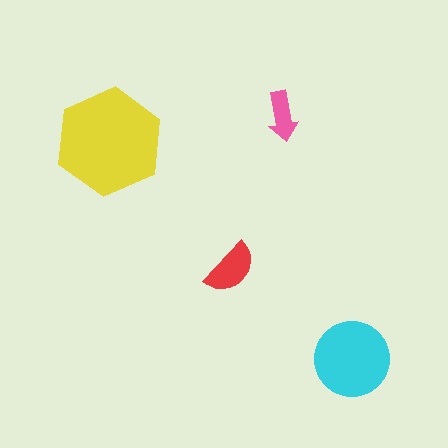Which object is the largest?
The yellow hexagon.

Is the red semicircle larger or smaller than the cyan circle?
Smaller.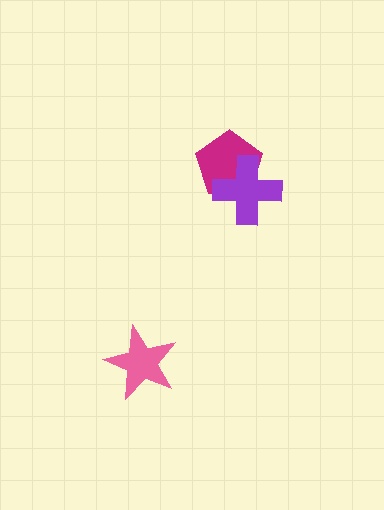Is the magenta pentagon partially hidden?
Yes, it is partially covered by another shape.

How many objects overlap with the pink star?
0 objects overlap with the pink star.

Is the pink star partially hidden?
No, no other shape covers it.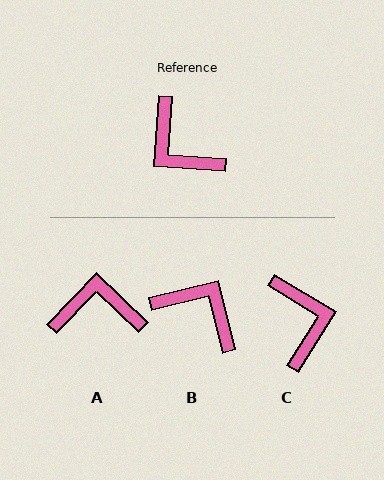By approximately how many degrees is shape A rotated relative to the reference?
Approximately 130 degrees clockwise.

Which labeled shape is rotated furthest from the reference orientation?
B, about 162 degrees away.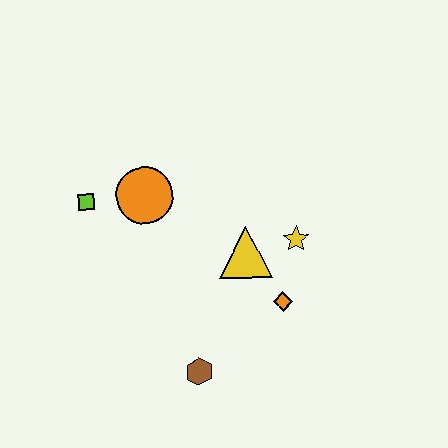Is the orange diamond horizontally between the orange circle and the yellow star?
Yes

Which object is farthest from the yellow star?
The lime square is farthest from the yellow star.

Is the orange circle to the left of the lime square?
No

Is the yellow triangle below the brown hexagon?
No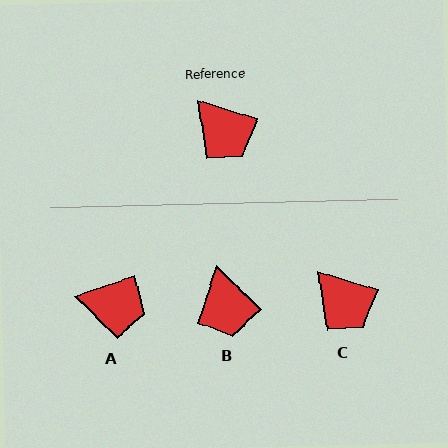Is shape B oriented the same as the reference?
No, it is off by about 27 degrees.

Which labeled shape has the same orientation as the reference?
C.